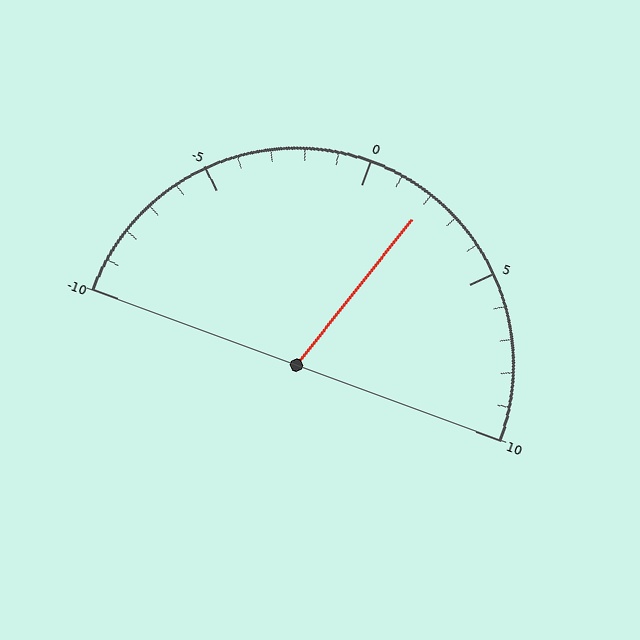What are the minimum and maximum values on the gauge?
The gauge ranges from -10 to 10.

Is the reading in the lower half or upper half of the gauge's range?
The reading is in the upper half of the range (-10 to 10).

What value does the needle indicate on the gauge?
The needle indicates approximately 2.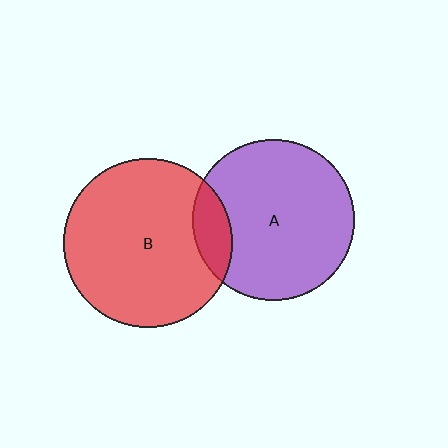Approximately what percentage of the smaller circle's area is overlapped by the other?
Approximately 15%.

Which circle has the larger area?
Circle B (red).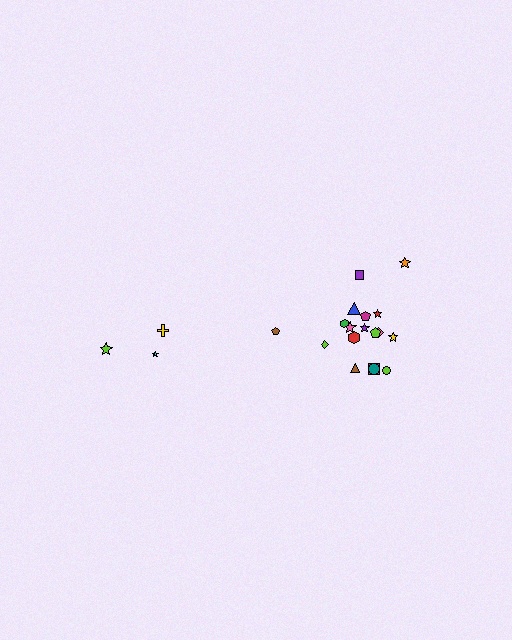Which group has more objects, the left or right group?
The right group.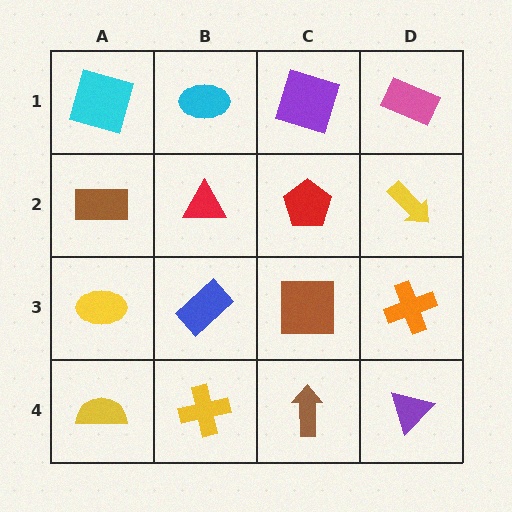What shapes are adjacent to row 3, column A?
A brown rectangle (row 2, column A), a yellow semicircle (row 4, column A), a blue rectangle (row 3, column B).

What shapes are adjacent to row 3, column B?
A red triangle (row 2, column B), a yellow cross (row 4, column B), a yellow ellipse (row 3, column A), a brown square (row 3, column C).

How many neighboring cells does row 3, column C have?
4.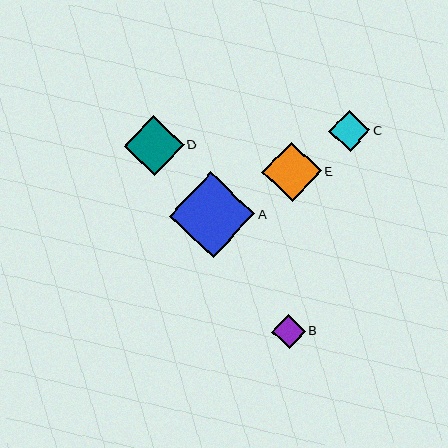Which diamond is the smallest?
Diamond B is the smallest with a size of approximately 33 pixels.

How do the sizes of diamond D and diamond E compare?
Diamond D and diamond E are approximately the same size.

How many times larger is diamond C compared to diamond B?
Diamond C is approximately 1.2 times the size of diamond B.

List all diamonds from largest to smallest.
From largest to smallest: A, D, E, C, B.